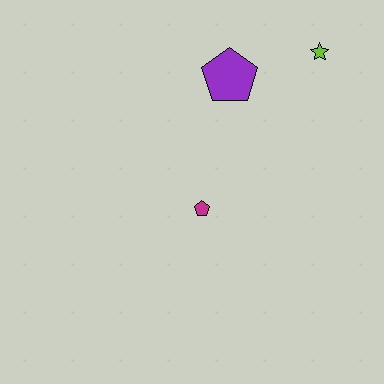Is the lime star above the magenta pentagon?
Yes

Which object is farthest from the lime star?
The magenta pentagon is farthest from the lime star.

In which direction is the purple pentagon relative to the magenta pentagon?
The purple pentagon is above the magenta pentagon.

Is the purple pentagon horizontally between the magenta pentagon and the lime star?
Yes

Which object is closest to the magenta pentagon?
The purple pentagon is closest to the magenta pentagon.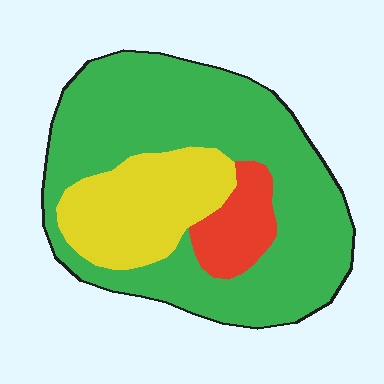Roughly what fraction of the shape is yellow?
Yellow takes up about one quarter (1/4) of the shape.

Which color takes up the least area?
Red, at roughly 10%.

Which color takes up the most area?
Green, at roughly 65%.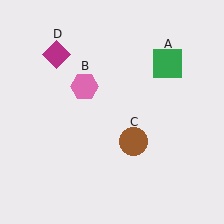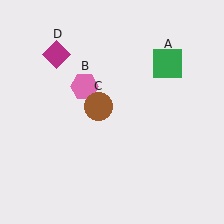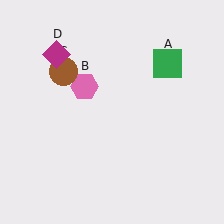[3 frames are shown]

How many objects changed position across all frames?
1 object changed position: brown circle (object C).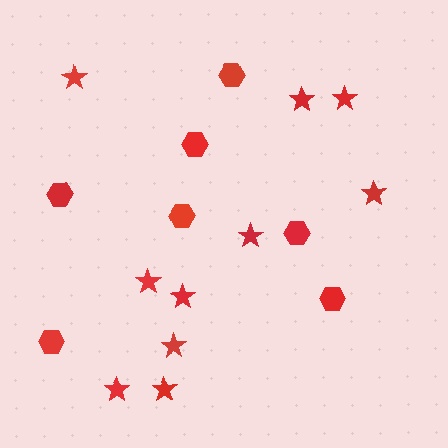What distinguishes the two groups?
There are 2 groups: one group of stars (10) and one group of hexagons (7).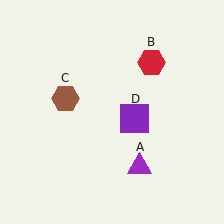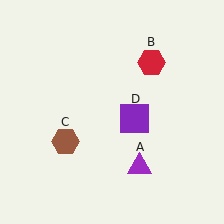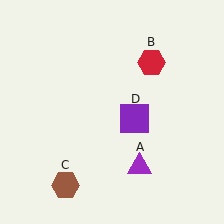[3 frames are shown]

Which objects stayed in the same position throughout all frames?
Purple triangle (object A) and red hexagon (object B) and purple square (object D) remained stationary.